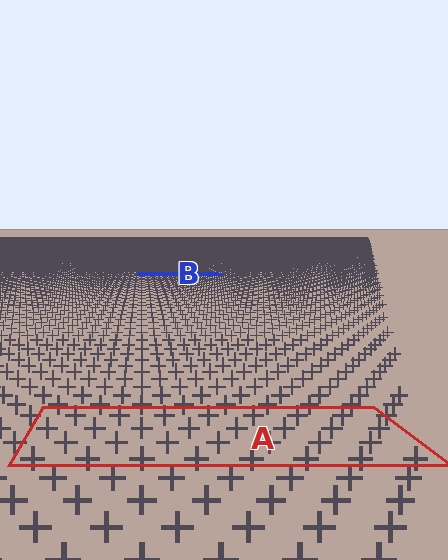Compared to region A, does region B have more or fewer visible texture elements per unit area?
Region B has more texture elements per unit area — they are packed more densely because it is farther away.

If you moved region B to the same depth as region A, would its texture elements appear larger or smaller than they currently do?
They would appear larger. At a closer depth, the same texture elements are projected at a bigger on-screen size.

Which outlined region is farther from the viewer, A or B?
Region B is farther from the viewer — the texture elements inside it appear smaller and more densely packed.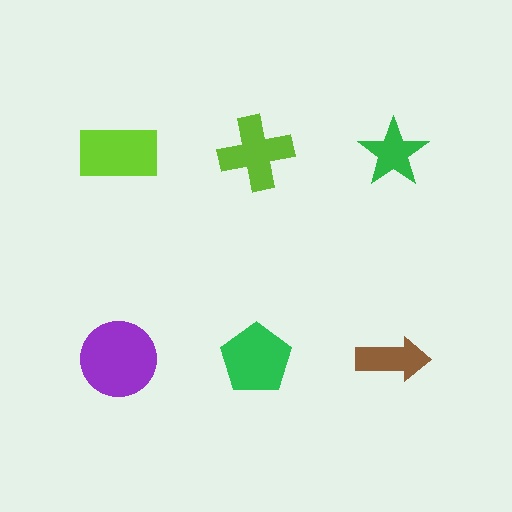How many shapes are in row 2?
3 shapes.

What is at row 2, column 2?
A green pentagon.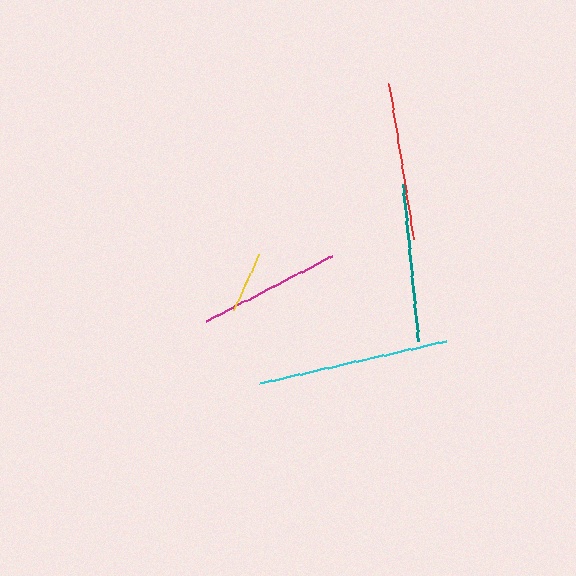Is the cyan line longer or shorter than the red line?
The cyan line is longer than the red line.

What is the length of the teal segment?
The teal segment is approximately 157 pixels long.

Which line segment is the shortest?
The yellow line is the shortest at approximately 61 pixels.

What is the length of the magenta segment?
The magenta segment is approximately 143 pixels long.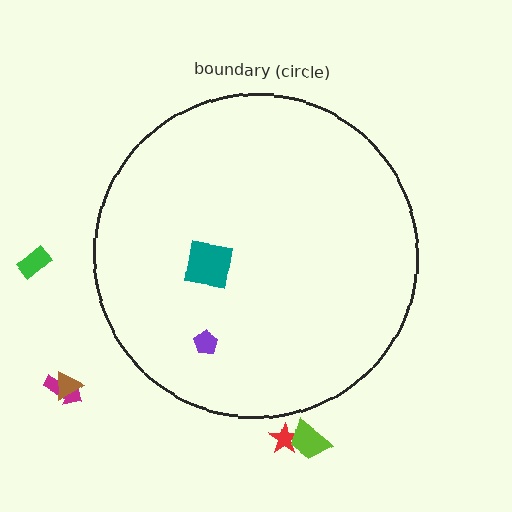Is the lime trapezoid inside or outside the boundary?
Outside.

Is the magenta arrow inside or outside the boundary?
Outside.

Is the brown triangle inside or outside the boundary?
Outside.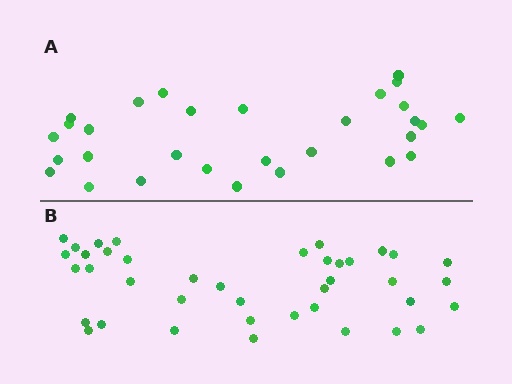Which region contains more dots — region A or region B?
Region B (the bottom region) has more dots.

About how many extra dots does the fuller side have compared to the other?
Region B has roughly 10 or so more dots than region A.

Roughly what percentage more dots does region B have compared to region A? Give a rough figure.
About 35% more.